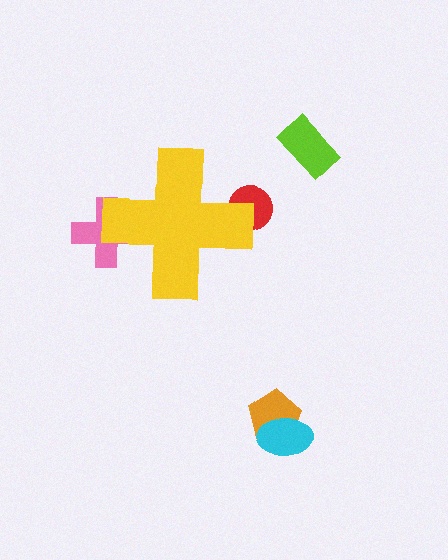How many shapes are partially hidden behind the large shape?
2 shapes are partially hidden.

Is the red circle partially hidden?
Yes, the red circle is partially hidden behind the yellow cross.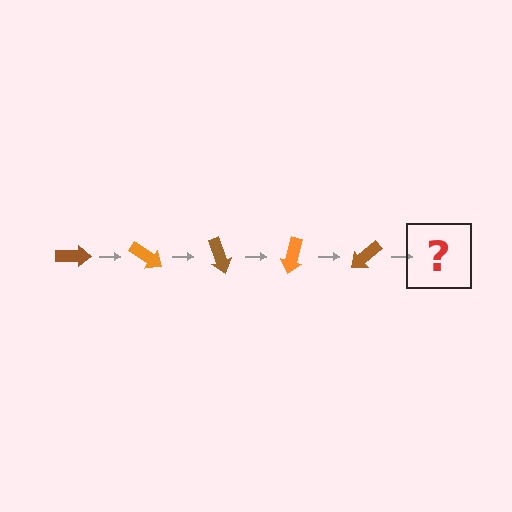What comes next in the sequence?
The next element should be an orange arrow, rotated 175 degrees from the start.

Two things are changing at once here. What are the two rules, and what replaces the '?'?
The two rules are that it rotates 35 degrees each step and the color cycles through brown and orange. The '?' should be an orange arrow, rotated 175 degrees from the start.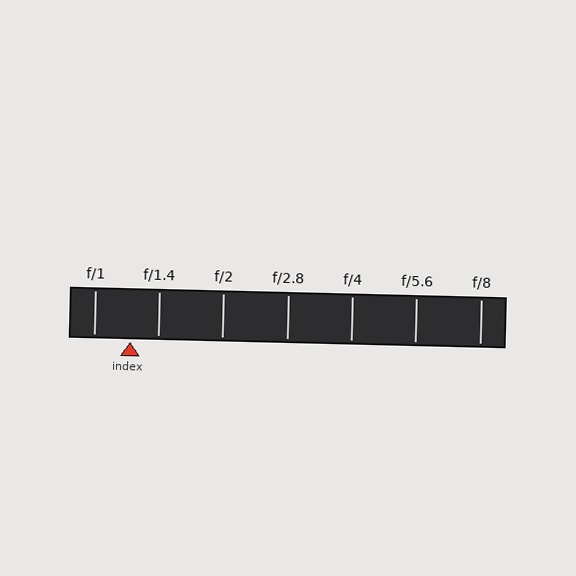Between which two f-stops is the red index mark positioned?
The index mark is between f/1 and f/1.4.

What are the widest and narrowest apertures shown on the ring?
The widest aperture shown is f/1 and the narrowest is f/8.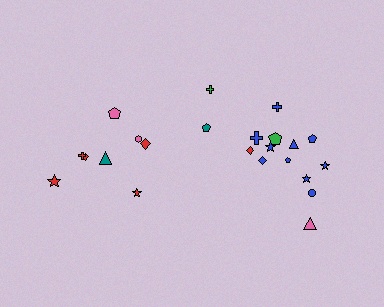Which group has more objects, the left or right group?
The right group.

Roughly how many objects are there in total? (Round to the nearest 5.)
Roughly 25 objects in total.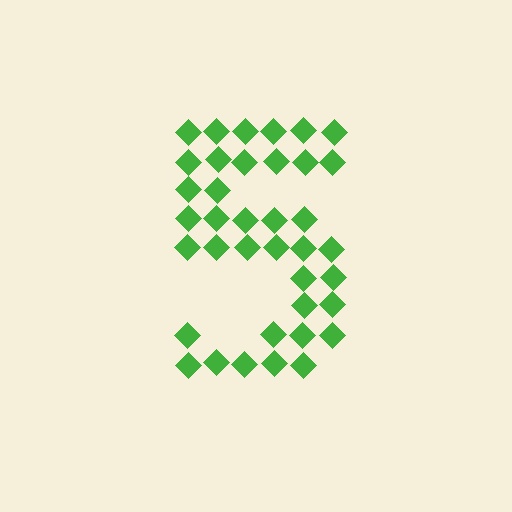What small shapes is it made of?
It is made of small diamonds.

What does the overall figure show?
The overall figure shows the digit 5.